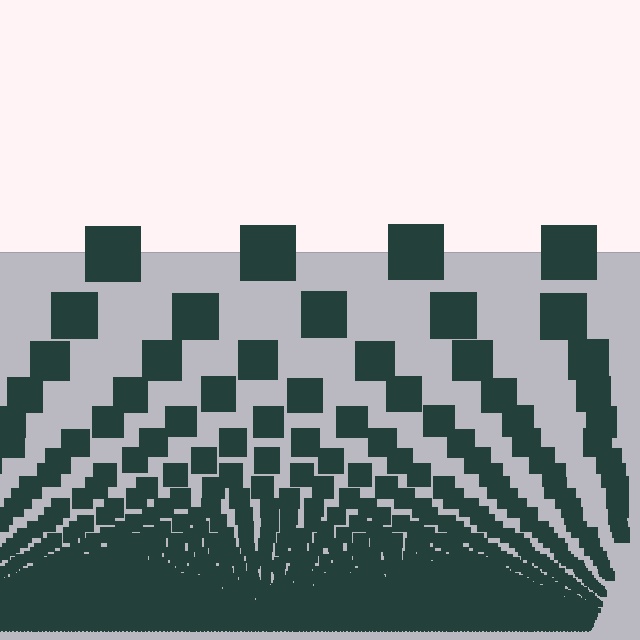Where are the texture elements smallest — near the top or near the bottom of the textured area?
Near the bottom.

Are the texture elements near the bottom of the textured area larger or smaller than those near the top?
Smaller. The gradient is inverted — elements near the bottom are smaller and denser.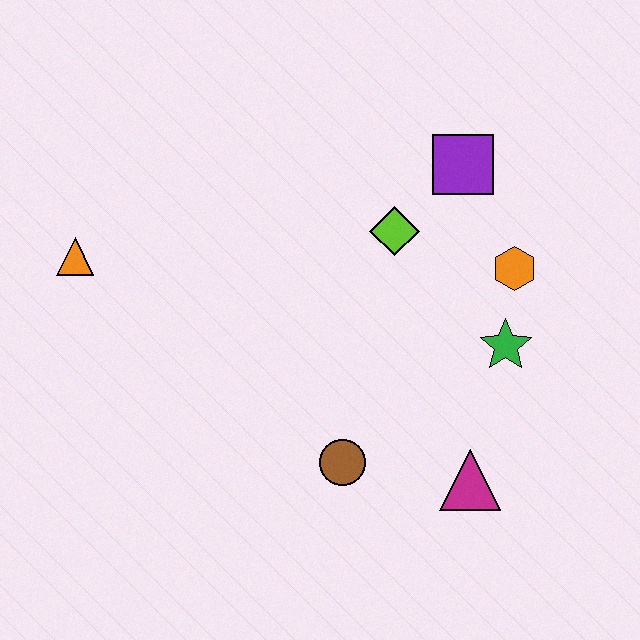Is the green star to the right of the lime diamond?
Yes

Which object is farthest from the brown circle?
The orange triangle is farthest from the brown circle.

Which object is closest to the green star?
The orange hexagon is closest to the green star.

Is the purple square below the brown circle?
No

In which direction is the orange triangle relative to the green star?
The orange triangle is to the left of the green star.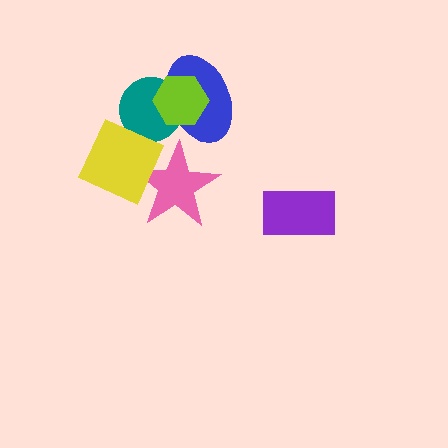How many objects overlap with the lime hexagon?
2 objects overlap with the lime hexagon.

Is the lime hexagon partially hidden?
No, no other shape covers it.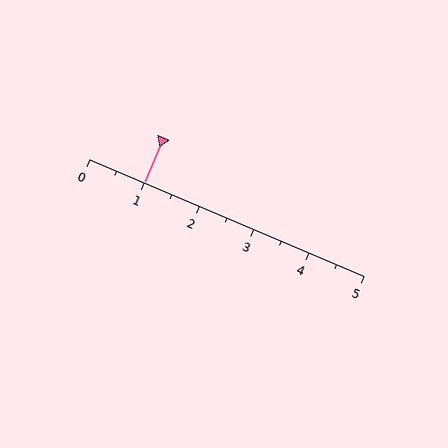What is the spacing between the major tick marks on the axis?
The major ticks are spaced 1 apart.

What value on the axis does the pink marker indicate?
The marker indicates approximately 1.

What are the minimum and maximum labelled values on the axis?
The axis runs from 0 to 5.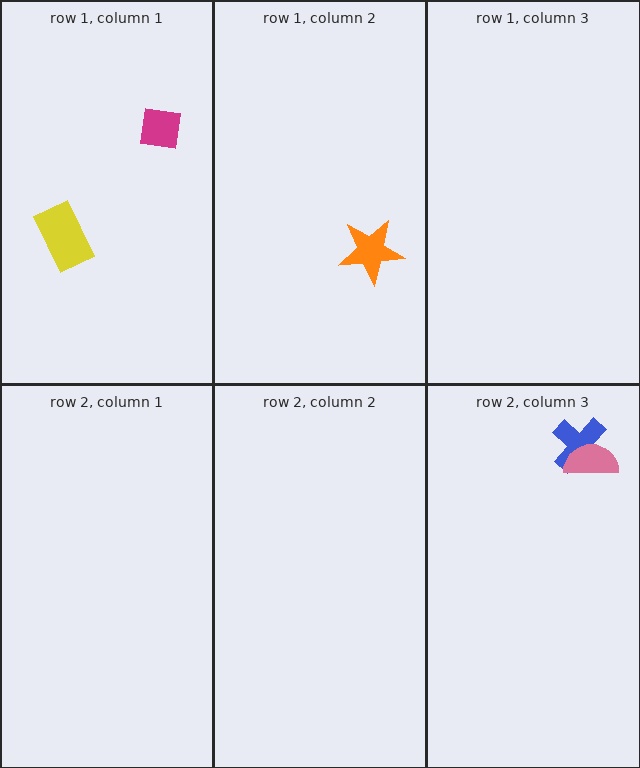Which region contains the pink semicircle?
The row 2, column 3 region.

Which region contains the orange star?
The row 1, column 2 region.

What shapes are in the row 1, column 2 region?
The orange star.